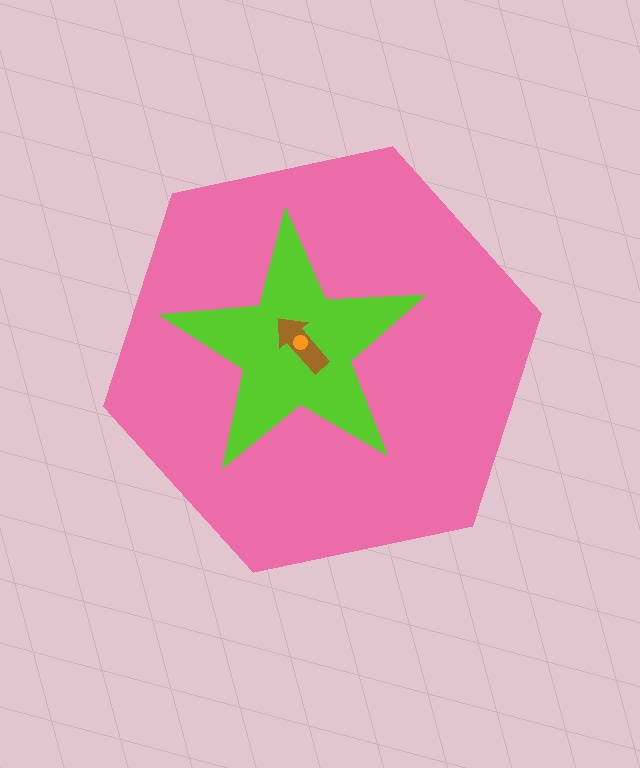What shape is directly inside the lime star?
The brown arrow.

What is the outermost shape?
The pink hexagon.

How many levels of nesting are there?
4.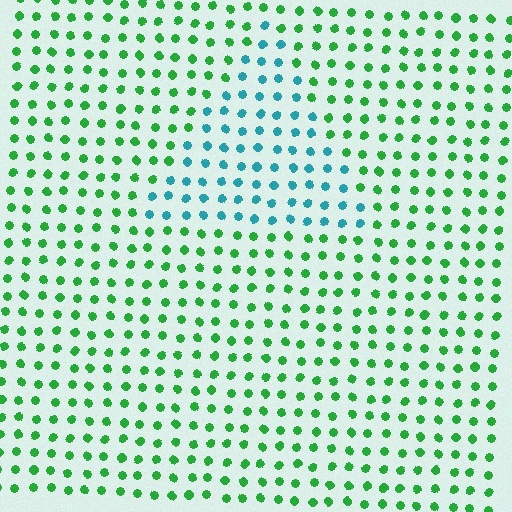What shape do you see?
I see a triangle.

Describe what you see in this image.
The image is filled with small green elements in a uniform arrangement. A triangle-shaped region is visible where the elements are tinted to a slightly different hue, forming a subtle color boundary.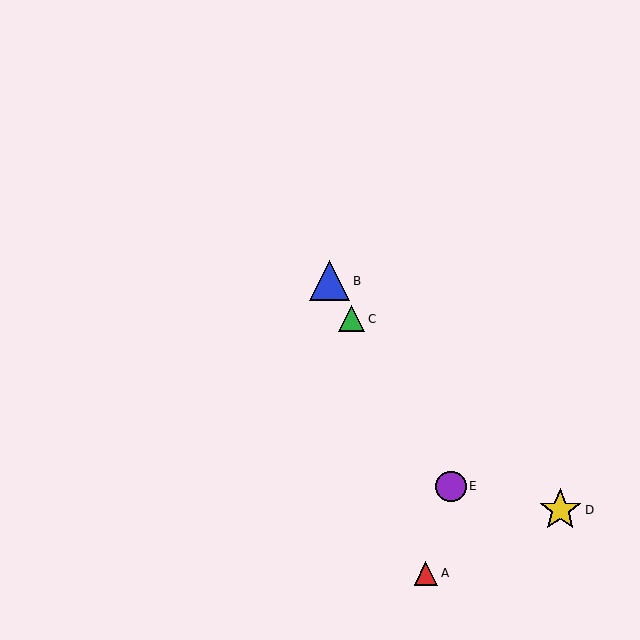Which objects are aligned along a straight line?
Objects B, C, E are aligned along a straight line.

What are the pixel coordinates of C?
Object C is at (352, 319).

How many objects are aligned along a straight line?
3 objects (B, C, E) are aligned along a straight line.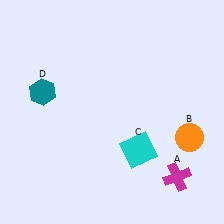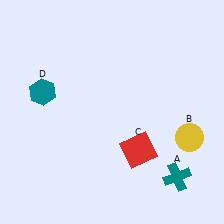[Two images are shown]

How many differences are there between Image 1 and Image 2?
There are 3 differences between the two images.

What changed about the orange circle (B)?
In Image 1, B is orange. In Image 2, it changed to yellow.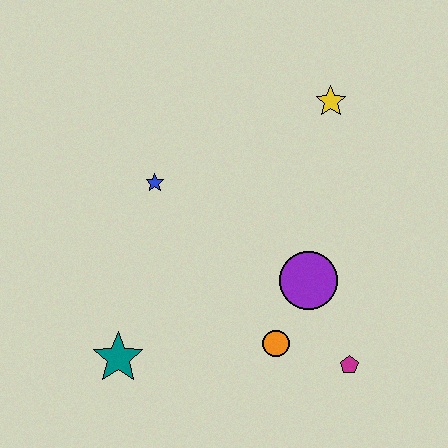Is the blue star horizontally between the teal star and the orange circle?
Yes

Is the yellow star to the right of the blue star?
Yes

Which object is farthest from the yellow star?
The teal star is farthest from the yellow star.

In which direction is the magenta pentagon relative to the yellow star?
The magenta pentagon is below the yellow star.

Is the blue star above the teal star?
Yes